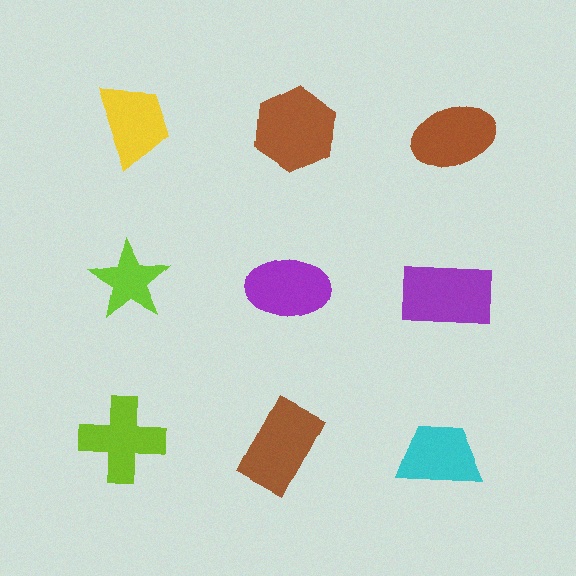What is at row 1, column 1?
A yellow trapezoid.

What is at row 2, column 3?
A purple rectangle.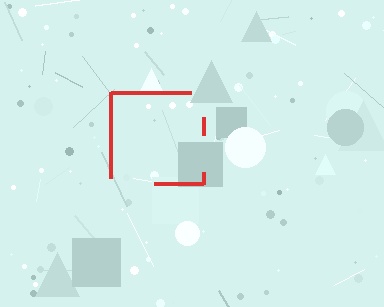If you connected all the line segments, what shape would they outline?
They would outline a square.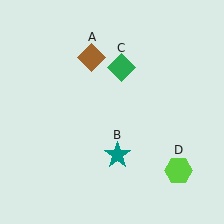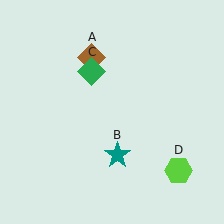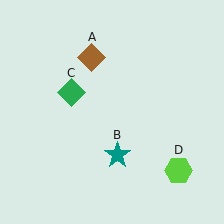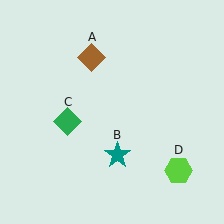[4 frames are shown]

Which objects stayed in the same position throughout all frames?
Brown diamond (object A) and teal star (object B) and lime hexagon (object D) remained stationary.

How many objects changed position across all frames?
1 object changed position: green diamond (object C).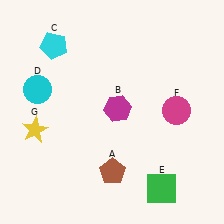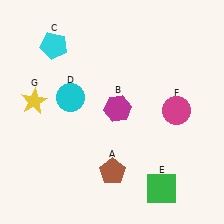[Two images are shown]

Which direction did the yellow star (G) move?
The yellow star (G) moved up.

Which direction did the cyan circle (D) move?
The cyan circle (D) moved right.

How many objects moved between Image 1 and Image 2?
2 objects moved between the two images.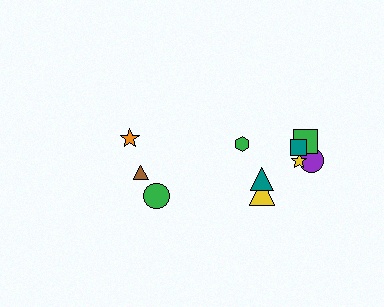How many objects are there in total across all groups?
There are 10 objects.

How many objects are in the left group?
There are 3 objects.